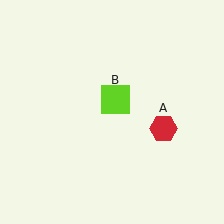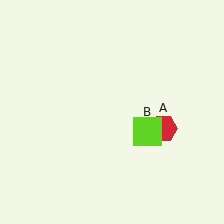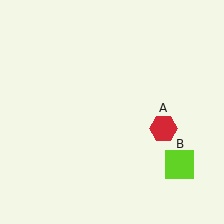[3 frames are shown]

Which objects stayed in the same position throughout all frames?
Red hexagon (object A) remained stationary.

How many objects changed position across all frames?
1 object changed position: lime square (object B).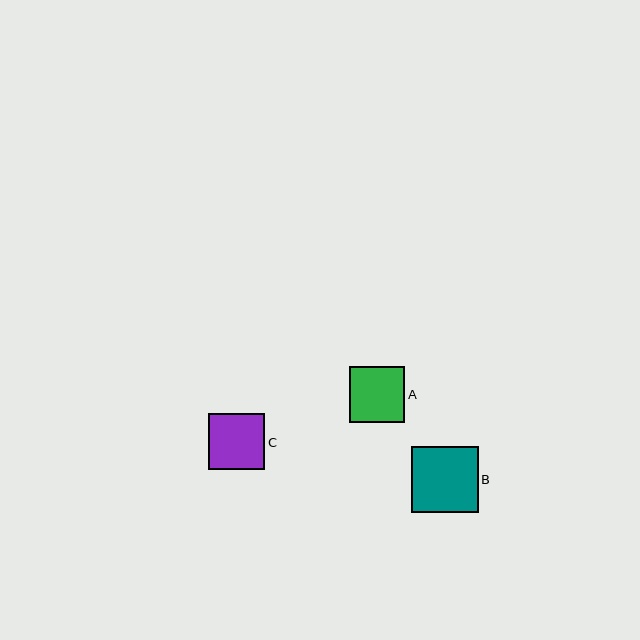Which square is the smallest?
Square A is the smallest with a size of approximately 56 pixels.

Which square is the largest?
Square B is the largest with a size of approximately 67 pixels.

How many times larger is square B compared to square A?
Square B is approximately 1.2 times the size of square A.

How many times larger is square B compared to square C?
Square B is approximately 1.2 times the size of square C.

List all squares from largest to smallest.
From largest to smallest: B, C, A.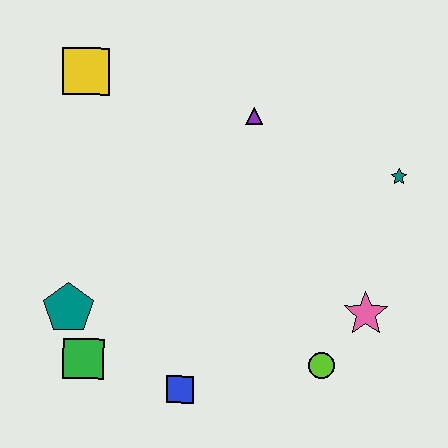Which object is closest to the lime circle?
The pink star is closest to the lime circle.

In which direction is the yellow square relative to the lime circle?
The yellow square is above the lime circle.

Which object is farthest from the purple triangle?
The green square is farthest from the purple triangle.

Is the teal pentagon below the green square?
No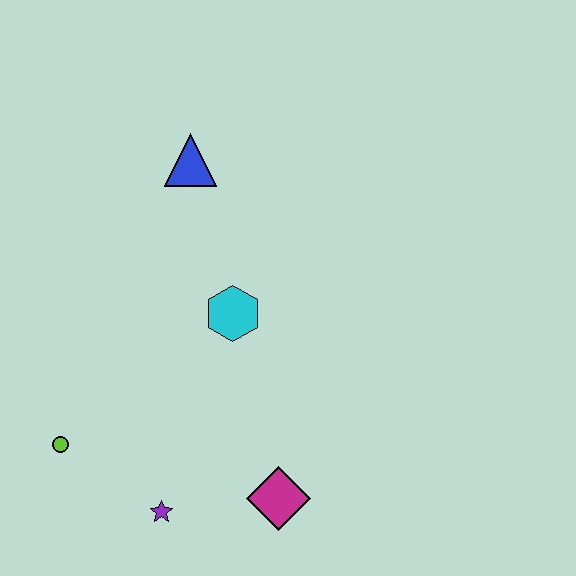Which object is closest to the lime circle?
The purple star is closest to the lime circle.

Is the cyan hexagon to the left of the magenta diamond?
Yes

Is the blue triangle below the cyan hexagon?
No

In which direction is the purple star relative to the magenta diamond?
The purple star is to the left of the magenta diamond.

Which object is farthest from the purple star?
The blue triangle is farthest from the purple star.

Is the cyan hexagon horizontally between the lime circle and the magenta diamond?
Yes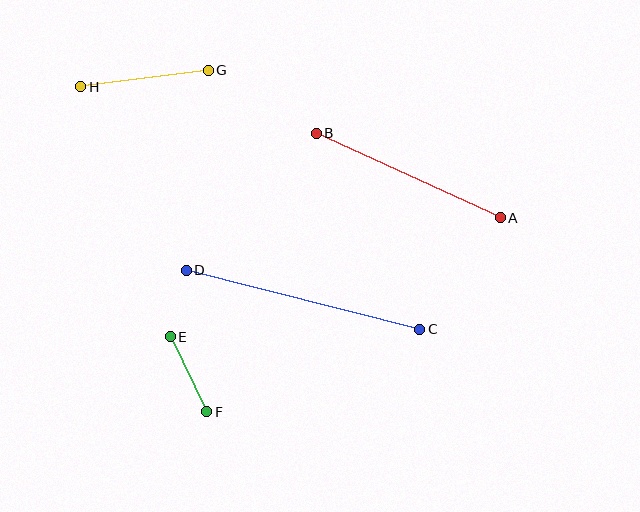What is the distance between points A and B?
The distance is approximately 203 pixels.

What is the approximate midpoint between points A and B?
The midpoint is at approximately (408, 176) pixels.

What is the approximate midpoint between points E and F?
The midpoint is at approximately (189, 374) pixels.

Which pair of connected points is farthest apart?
Points C and D are farthest apart.